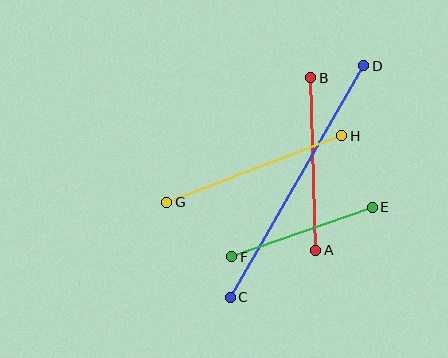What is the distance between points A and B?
The distance is approximately 173 pixels.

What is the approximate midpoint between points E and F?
The midpoint is at approximately (302, 232) pixels.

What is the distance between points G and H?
The distance is approximately 187 pixels.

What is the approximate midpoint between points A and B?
The midpoint is at approximately (313, 164) pixels.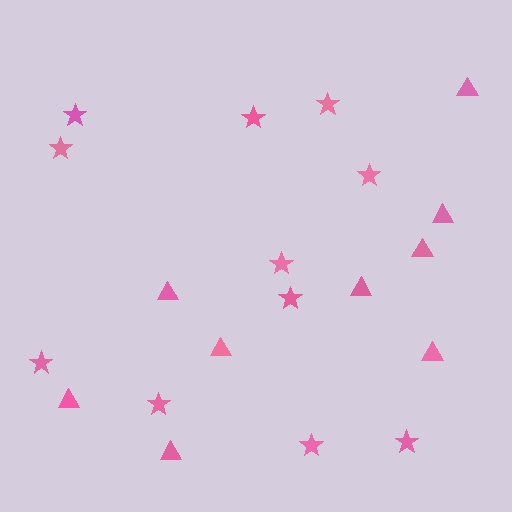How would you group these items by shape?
There are 2 groups: one group of stars (11) and one group of triangles (9).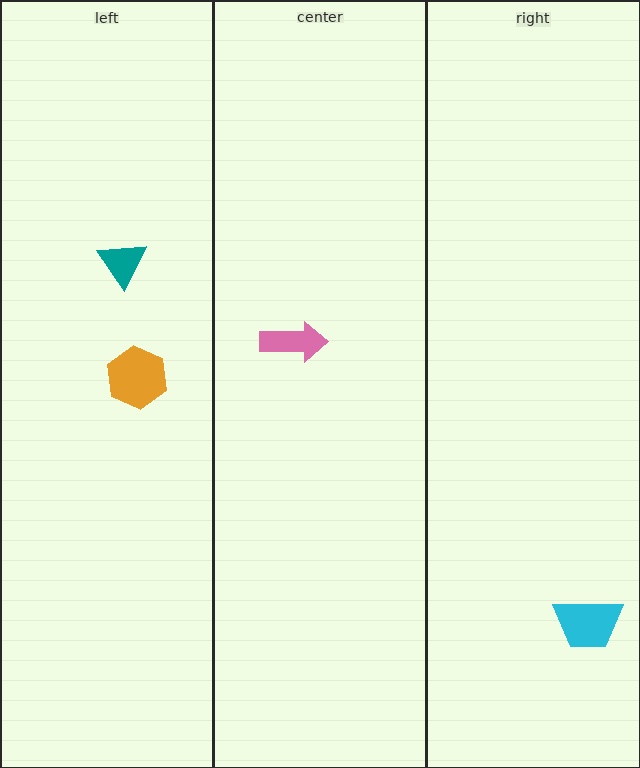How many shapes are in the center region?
1.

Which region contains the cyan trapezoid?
The right region.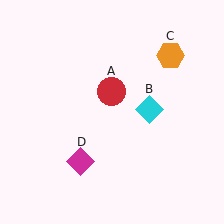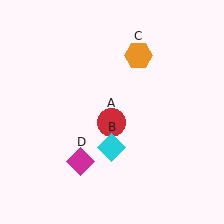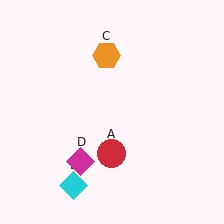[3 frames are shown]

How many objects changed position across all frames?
3 objects changed position: red circle (object A), cyan diamond (object B), orange hexagon (object C).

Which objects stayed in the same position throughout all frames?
Magenta diamond (object D) remained stationary.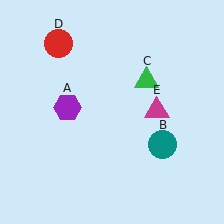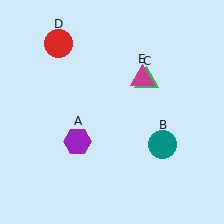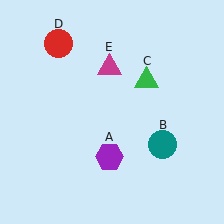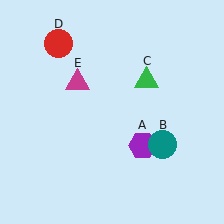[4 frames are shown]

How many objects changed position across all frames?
2 objects changed position: purple hexagon (object A), magenta triangle (object E).